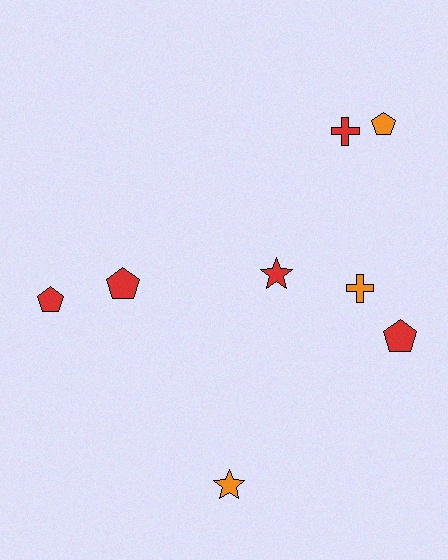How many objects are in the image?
There are 8 objects.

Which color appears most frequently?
Red, with 5 objects.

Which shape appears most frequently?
Pentagon, with 4 objects.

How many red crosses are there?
There is 1 red cross.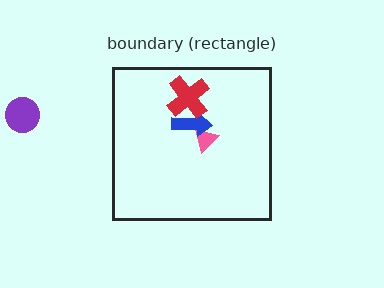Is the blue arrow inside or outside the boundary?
Inside.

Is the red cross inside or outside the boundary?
Inside.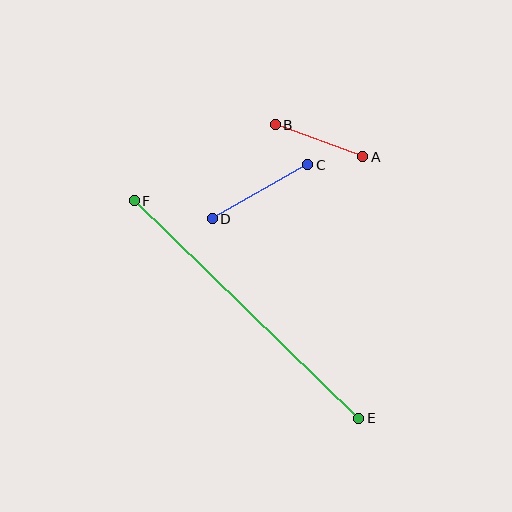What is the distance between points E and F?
The distance is approximately 313 pixels.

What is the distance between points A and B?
The distance is approximately 93 pixels.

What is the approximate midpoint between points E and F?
The midpoint is at approximately (246, 310) pixels.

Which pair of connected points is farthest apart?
Points E and F are farthest apart.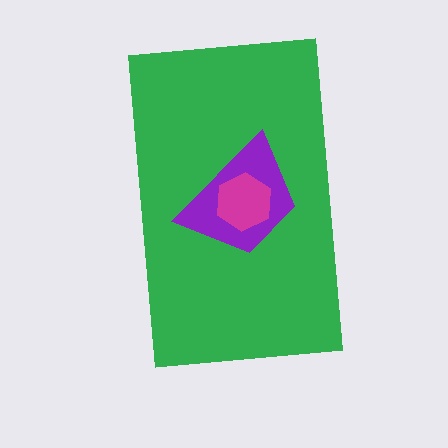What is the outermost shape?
The green rectangle.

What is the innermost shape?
The magenta hexagon.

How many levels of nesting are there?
3.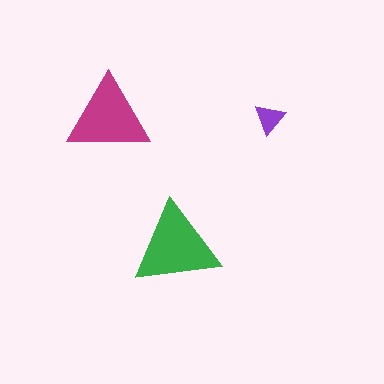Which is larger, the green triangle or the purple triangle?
The green one.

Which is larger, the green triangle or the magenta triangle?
The green one.